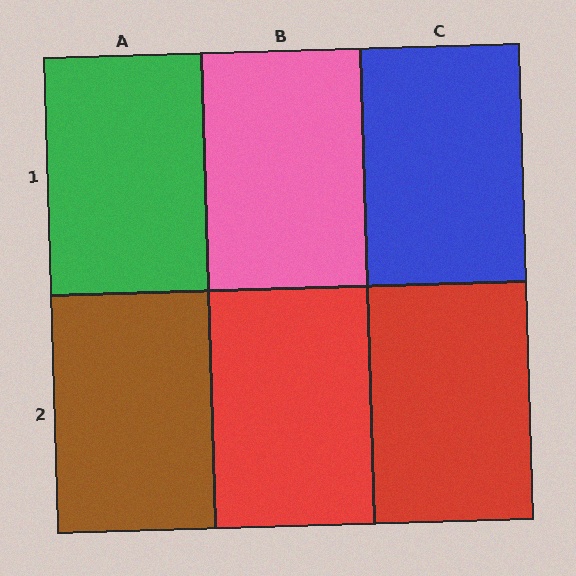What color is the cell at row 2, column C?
Red.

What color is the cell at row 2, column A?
Brown.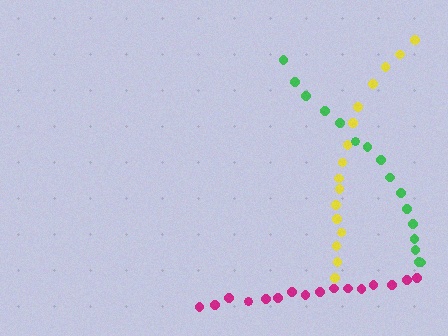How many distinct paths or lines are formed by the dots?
There are 3 distinct paths.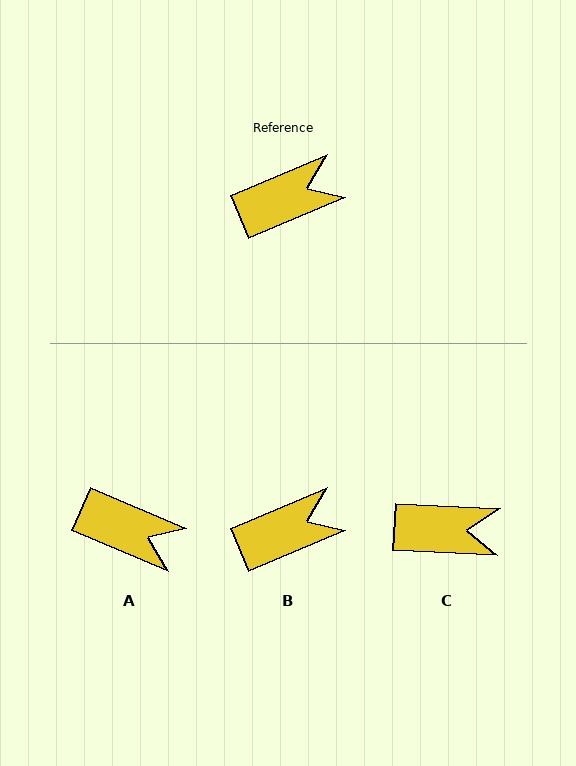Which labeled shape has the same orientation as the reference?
B.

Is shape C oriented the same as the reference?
No, it is off by about 26 degrees.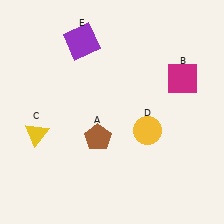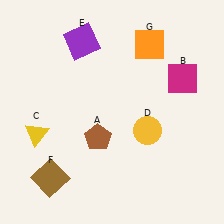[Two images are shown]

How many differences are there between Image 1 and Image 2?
There are 2 differences between the two images.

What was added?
A brown square (F), an orange square (G) were added in Image 2.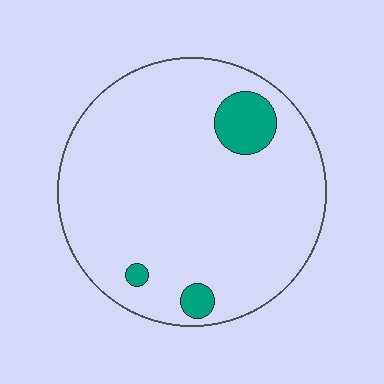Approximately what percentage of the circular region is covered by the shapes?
Approximately 10%.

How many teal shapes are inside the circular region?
3.